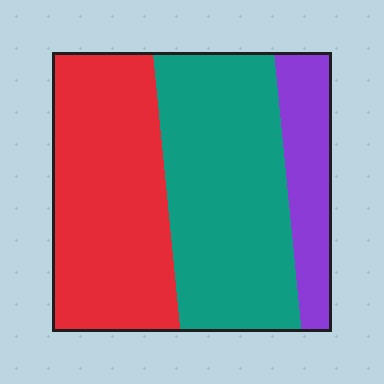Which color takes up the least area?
Purple, at roughly 15%.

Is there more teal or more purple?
Teal.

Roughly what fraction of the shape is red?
Red covers around 40% of the shape.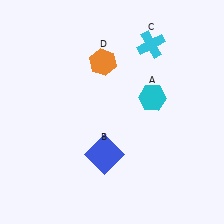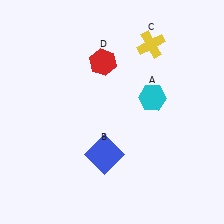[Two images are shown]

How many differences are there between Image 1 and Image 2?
There are 2 differences between the two images.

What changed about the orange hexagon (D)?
In Image 1, D is orange. In Image 2, it changed to red.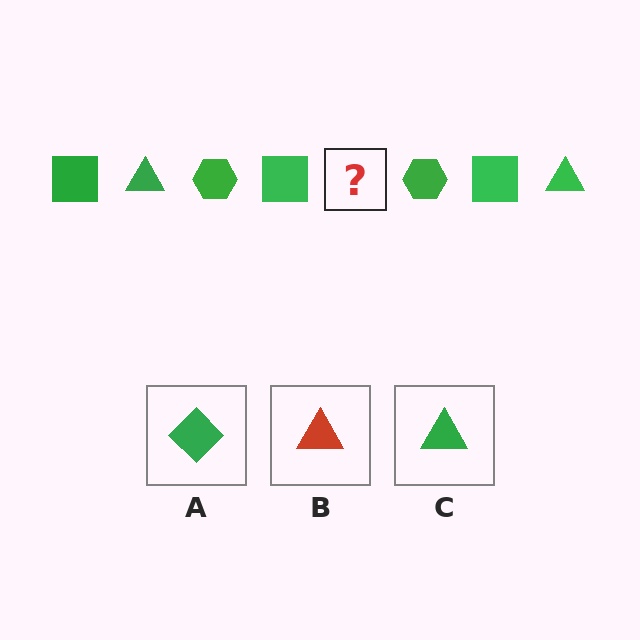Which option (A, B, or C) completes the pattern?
C.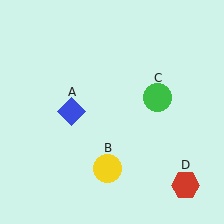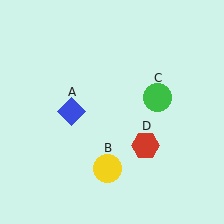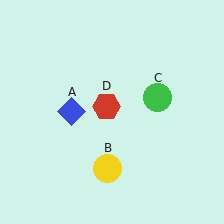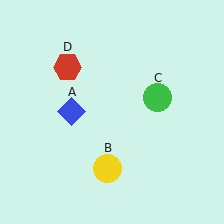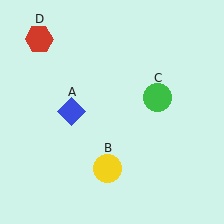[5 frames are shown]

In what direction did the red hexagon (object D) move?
The red hexagon (object D) moved up and to the left.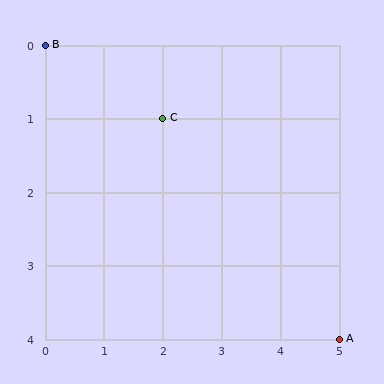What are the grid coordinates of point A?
Point A is at grid coordinates (5, 4).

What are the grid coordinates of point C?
Point C is at grid coordinates (2, 1).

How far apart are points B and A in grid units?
Points B and A are 5 columns and 4 rows apart (about 6.4 grid units diagonally).